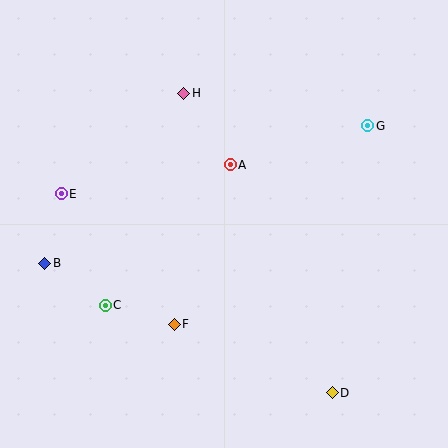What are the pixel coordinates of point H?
Point H is at (184, 93).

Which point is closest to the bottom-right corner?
Point D is closest to the bottom-right corner.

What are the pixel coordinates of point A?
Point A is at (230, 165).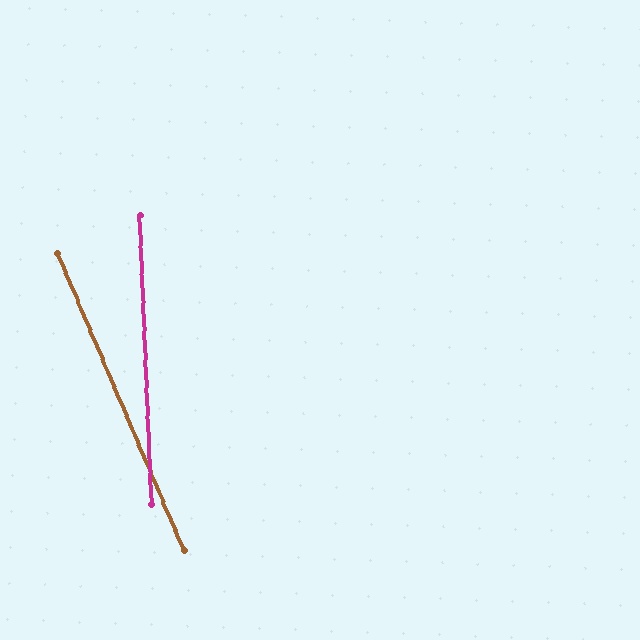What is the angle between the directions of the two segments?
Approximately 21 degrees.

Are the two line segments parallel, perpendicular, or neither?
Neither parallel nor perpendicular — they differ by about 21°.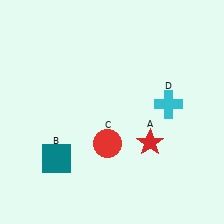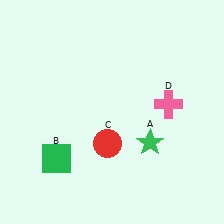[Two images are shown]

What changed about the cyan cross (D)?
In Image 1, D is cyan. In Image 2, it changed to pink.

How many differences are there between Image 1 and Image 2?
There are 3 differences between the two images.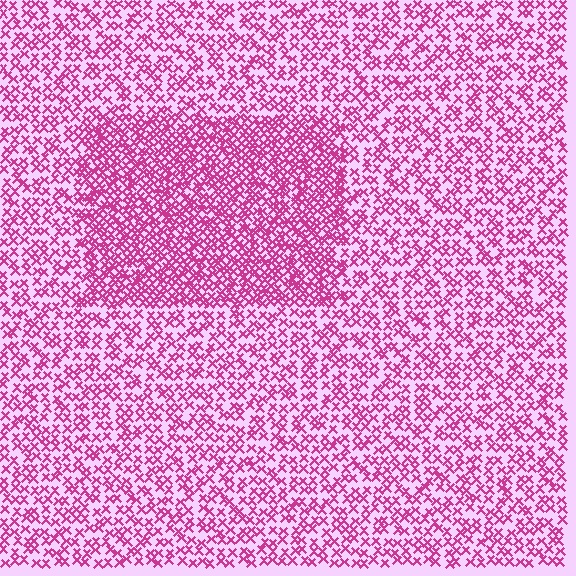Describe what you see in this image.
The image contains small magenta elements arranged at two different densities. A rectangle-shaped region is visible where the elements are more densely packed than the surrounding area.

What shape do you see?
I see a rectangle.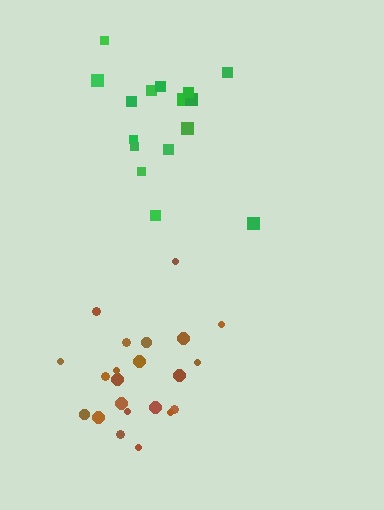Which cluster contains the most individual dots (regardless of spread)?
Brown (22).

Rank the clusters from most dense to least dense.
brown, green.